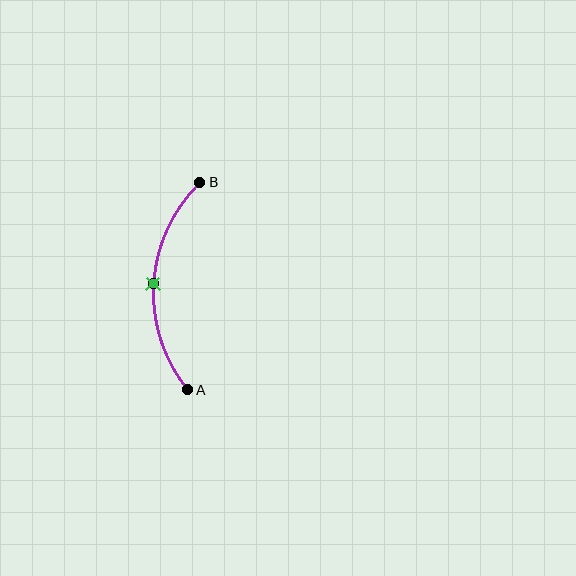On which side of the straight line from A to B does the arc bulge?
The arc bulges to the left of the straight line connecting A and B.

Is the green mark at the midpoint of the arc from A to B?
Yes. The green mark lies on the arc at equal arc-length from both A and B — it is the arc midpoint.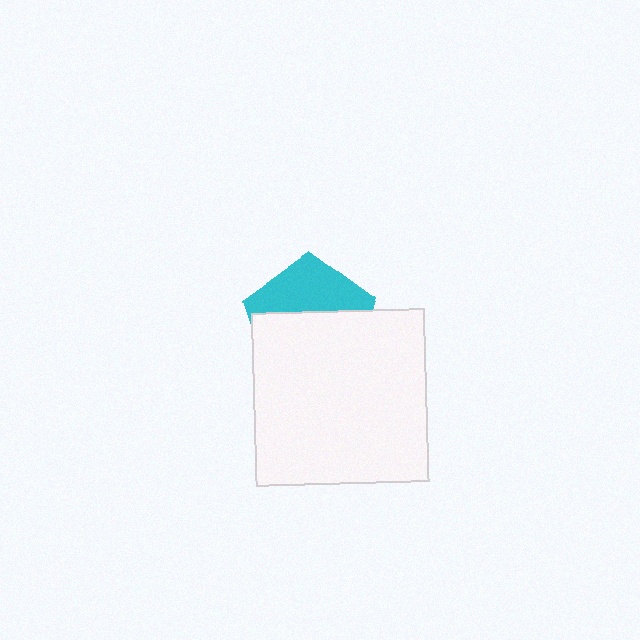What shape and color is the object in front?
The object in front is a white square.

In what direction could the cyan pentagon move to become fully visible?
The cyan pentagon could move up. That would shift it out from behind the white square entirely.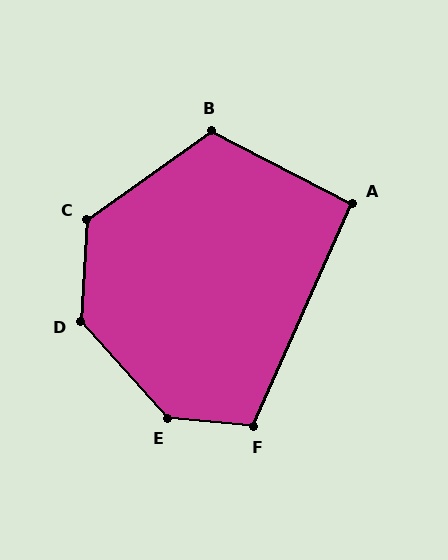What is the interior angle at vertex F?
Approximately 108 degrees (obtuse).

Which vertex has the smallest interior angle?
A, at approximately 93 degrees.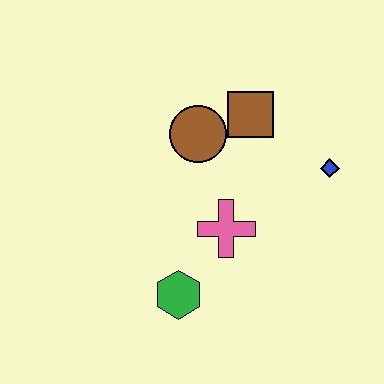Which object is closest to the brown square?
The brown circle is closest to the brown square.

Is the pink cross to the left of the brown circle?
No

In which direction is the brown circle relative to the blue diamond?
The brown circle is to the left of the blue diamond.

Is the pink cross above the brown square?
No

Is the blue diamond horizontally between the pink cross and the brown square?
No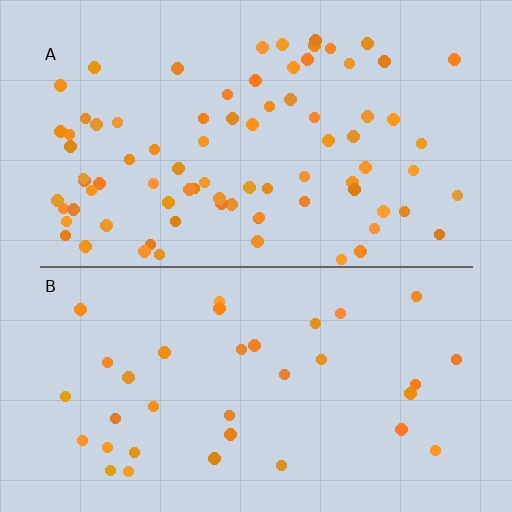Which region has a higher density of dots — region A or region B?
A (the top).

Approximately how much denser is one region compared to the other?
Approximately 2.4× — region A over region B.